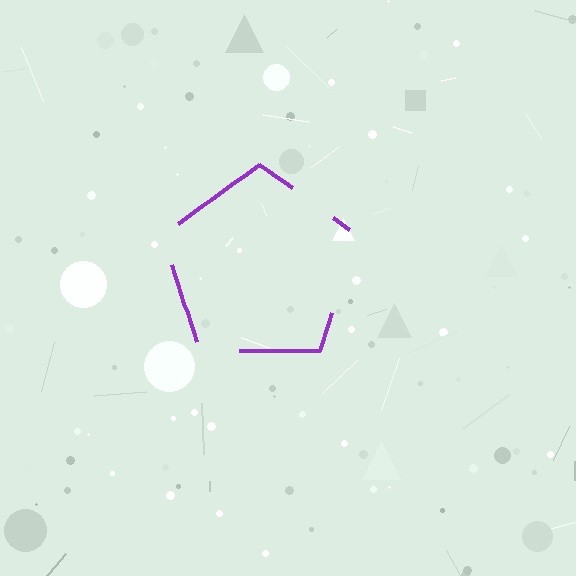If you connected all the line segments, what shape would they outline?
They would outline a pentagon.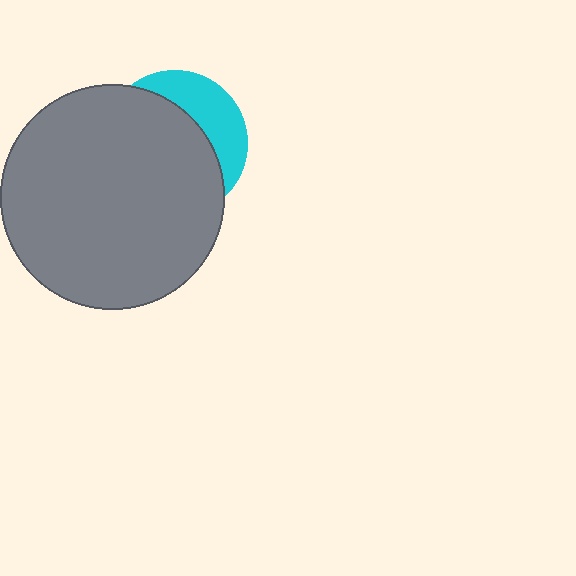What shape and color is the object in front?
The object in front is a gray circle.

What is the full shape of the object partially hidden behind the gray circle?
The partially hidden object is a cyan circle.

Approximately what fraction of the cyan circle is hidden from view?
Roughly 69% of the cyan circle is hidden behind the gray circle.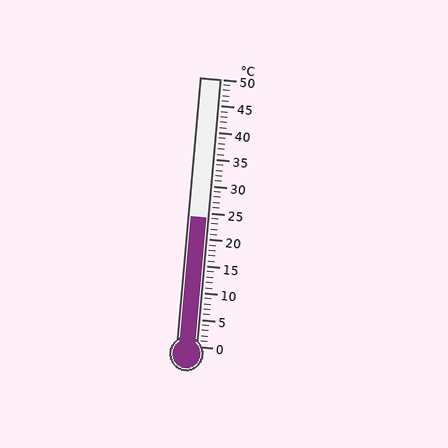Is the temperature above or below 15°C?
The temperature is above 15°C.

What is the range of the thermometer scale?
The thermometer scale ranges from 0°C to 50°C.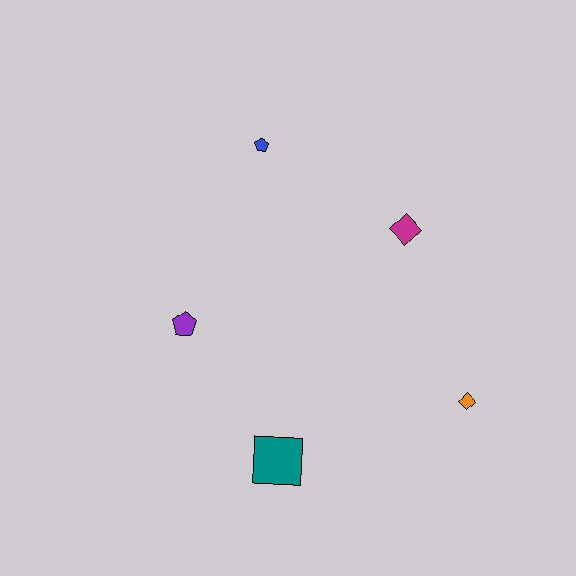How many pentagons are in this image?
There are 2 pentagons.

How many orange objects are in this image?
There is 1 orange object.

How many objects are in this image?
There are 5 objects.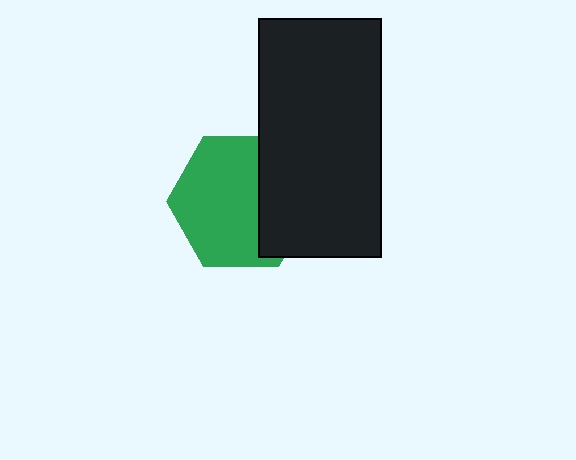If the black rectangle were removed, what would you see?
You would see the complete green hexagon.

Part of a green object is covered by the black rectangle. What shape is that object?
It is a hexagon.